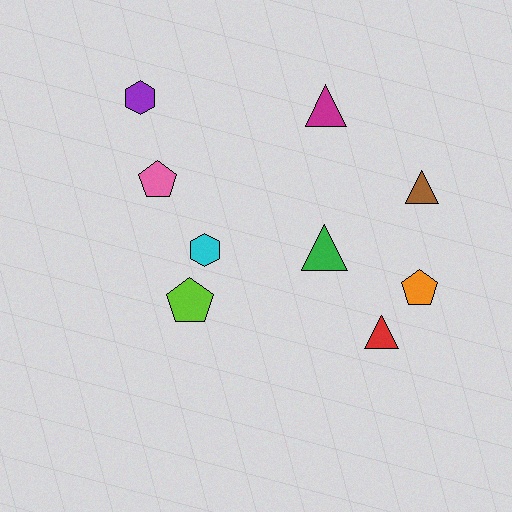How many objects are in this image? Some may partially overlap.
There are 9 objects.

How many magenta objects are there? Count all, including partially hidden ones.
There is 1 magenta object.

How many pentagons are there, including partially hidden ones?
There are 3 pentagons.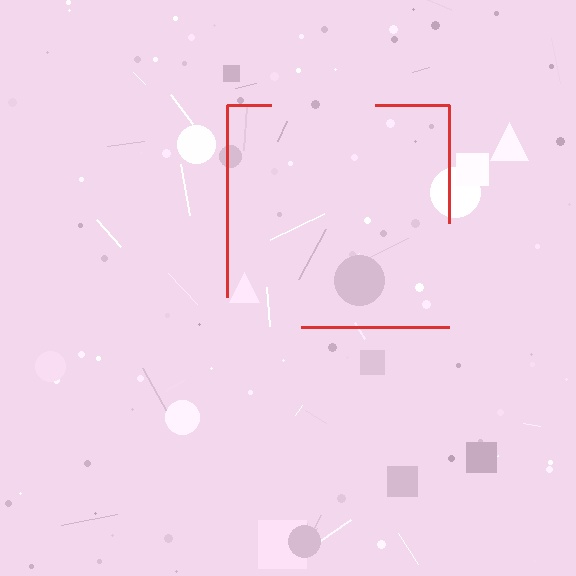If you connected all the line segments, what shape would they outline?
They would outline a square.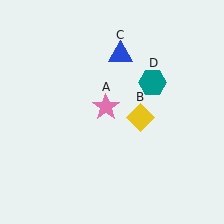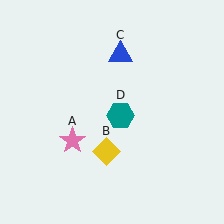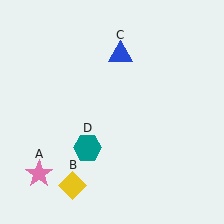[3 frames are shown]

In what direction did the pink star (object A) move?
The pink star (object A) moved down and to the left.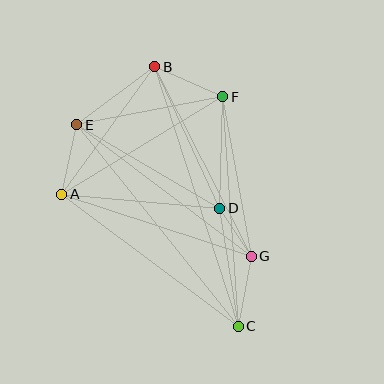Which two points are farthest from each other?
Points B and C are farthest from each other.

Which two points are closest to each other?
Points D and G are closest to each other.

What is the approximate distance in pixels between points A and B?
The distance between A and B is approximately 158 pixels.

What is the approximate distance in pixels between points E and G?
The distance between E and G is approximately 218 pixels.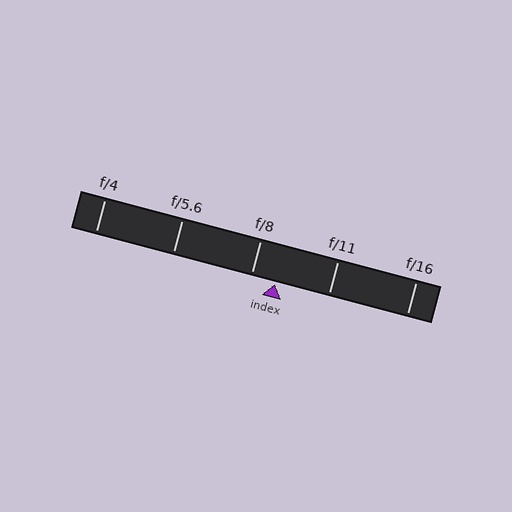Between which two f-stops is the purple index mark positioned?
The index mark is between f/8 and f/11.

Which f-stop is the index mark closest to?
The index mark is closest to f/8.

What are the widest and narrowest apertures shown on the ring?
The widest aperture shown is f/4 and the narrowest is f/16.